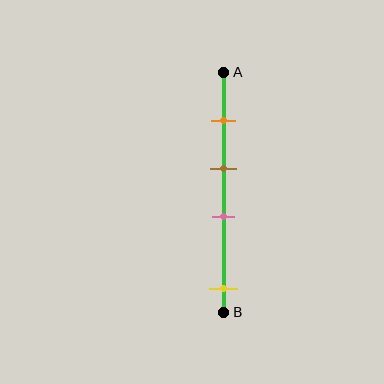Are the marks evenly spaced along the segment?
No, the marks are not evenly spaced.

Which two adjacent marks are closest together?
The brown and pink marks are the closest adjacent pair.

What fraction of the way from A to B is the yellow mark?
The yellow mark is approximately 90% (0.9) of the way from A to B.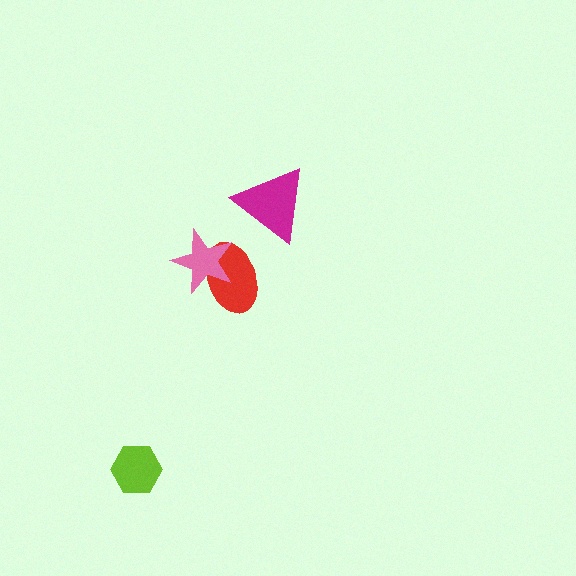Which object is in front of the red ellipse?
The pink star is in front of the red ellipse.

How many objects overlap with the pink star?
1 object overlaps with the pink star.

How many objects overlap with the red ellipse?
1 object overlaps with the red ellipse.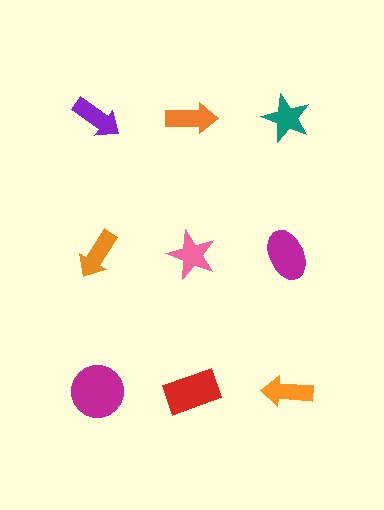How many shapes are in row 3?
3 shapes.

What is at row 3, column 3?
An orange arrow.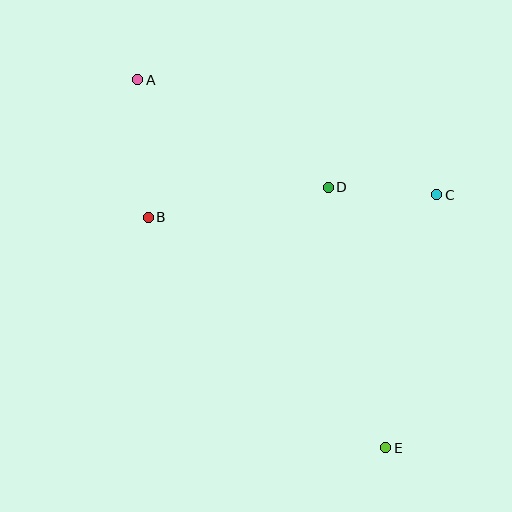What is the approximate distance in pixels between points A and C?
The distance between A and C is approximately 320 pixels.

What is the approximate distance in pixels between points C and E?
The distance between C and E is approximately 258 pixels.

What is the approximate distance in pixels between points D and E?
The distance between D and E is approximately 267 pixels.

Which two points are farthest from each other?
Points A and E are farthest from each other.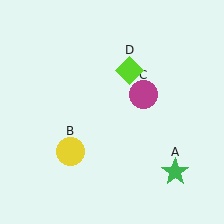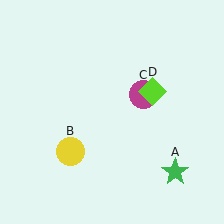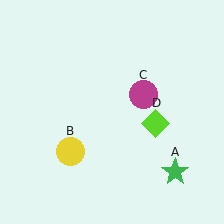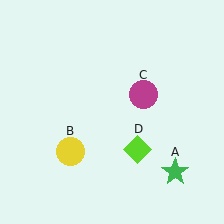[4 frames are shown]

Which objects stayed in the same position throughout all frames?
Green star (object A) and yellow circle (object B) and magenta circle (object C) remained stationary.